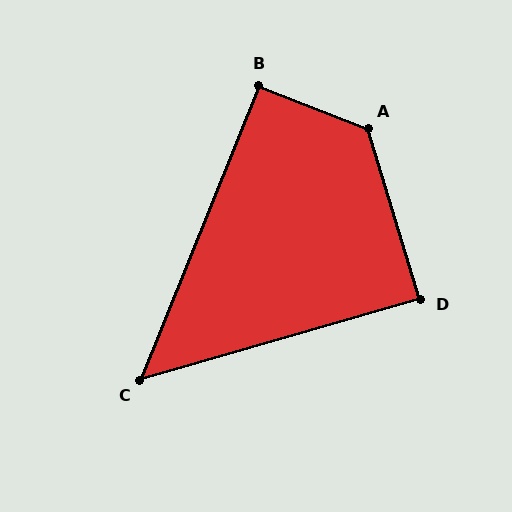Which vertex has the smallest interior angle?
C, at approximately 52 degrees.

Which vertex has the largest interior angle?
A, at approximately 128 degrees.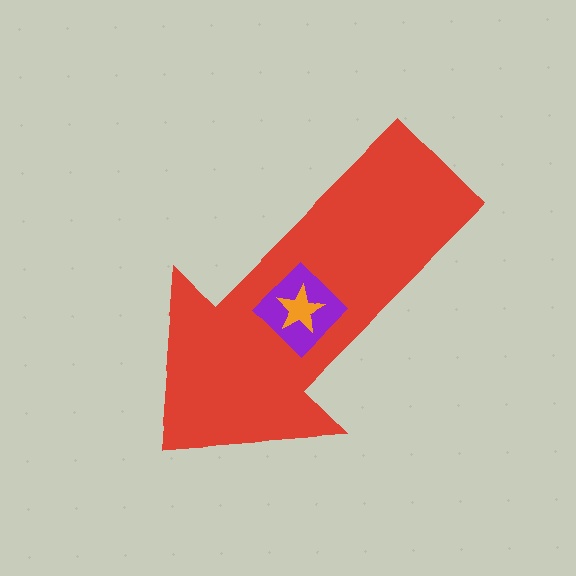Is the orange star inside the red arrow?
Yes.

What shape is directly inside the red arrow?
The purple diamond.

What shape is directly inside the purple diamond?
The orange star.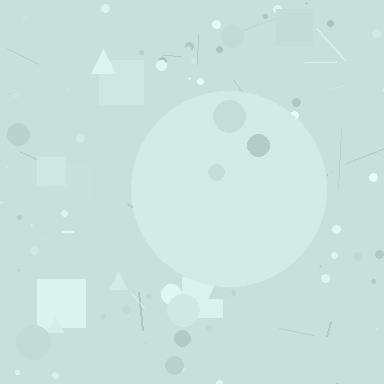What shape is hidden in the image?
A circle is hidden in the image.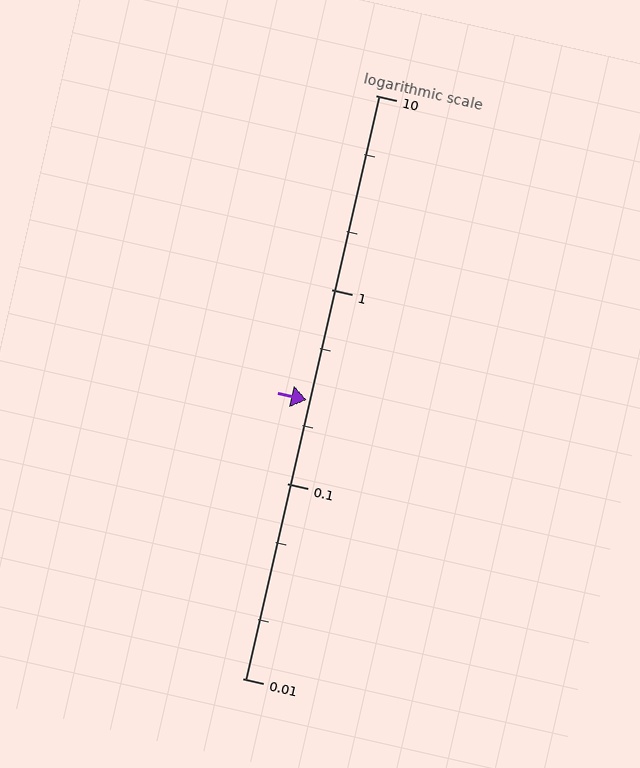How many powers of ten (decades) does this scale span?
The scale spans 3 decades, from 0.01 to 10.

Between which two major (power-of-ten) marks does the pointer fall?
The pointer is between 0.1 and 1.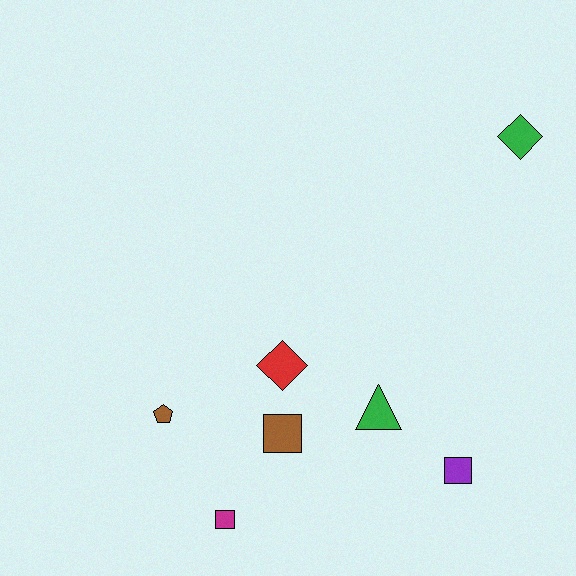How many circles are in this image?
There are no circles.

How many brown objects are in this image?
There are 2 brown objects.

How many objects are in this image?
There are 7 objects.